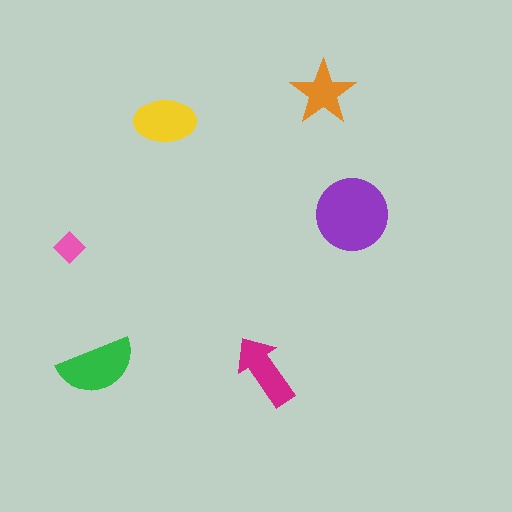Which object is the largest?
The purple circle.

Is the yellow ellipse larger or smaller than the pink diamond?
Larger.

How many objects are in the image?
There are 6 objects in the image.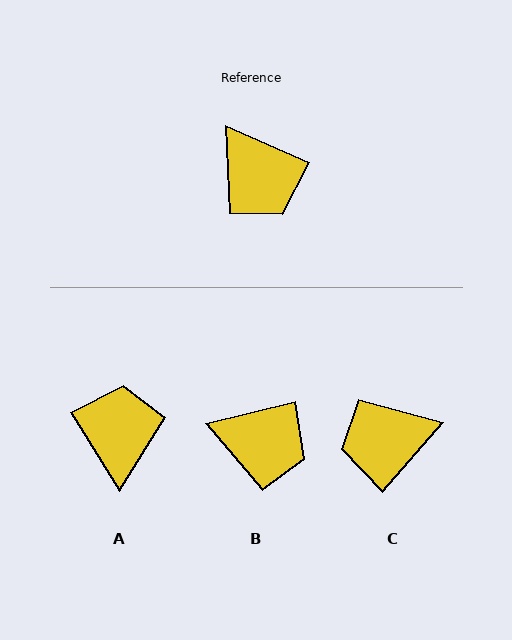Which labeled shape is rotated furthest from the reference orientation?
A, about 145 degrees away.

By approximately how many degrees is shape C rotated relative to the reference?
Approximately 108 degrees clockwise.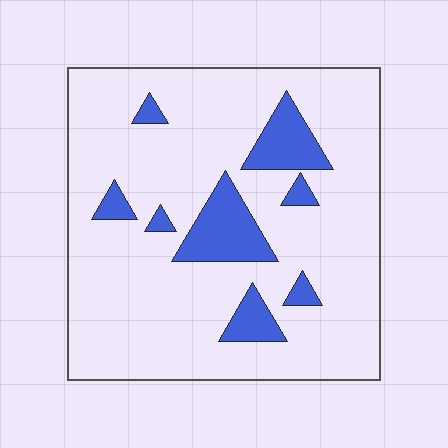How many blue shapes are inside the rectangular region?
8.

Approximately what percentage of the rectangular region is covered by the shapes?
Approximately 15%.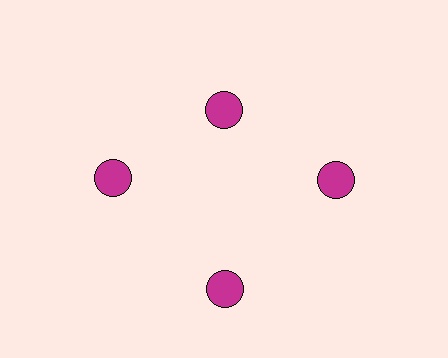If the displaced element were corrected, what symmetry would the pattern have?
It would have 4-fold rotational symmetry — the pattern would map onto itself every 90 degrees.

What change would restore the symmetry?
The symmetry would be restored by moving it outward, back onto the ring so that all 4 circles sit at equal angles and equal distance from the center.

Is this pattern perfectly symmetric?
No. The 4 magenta circles are arranged in a ring, but one element near the 12 o'clock position is pulled inward toward the center, breaking the 4-fold rotational symmetry.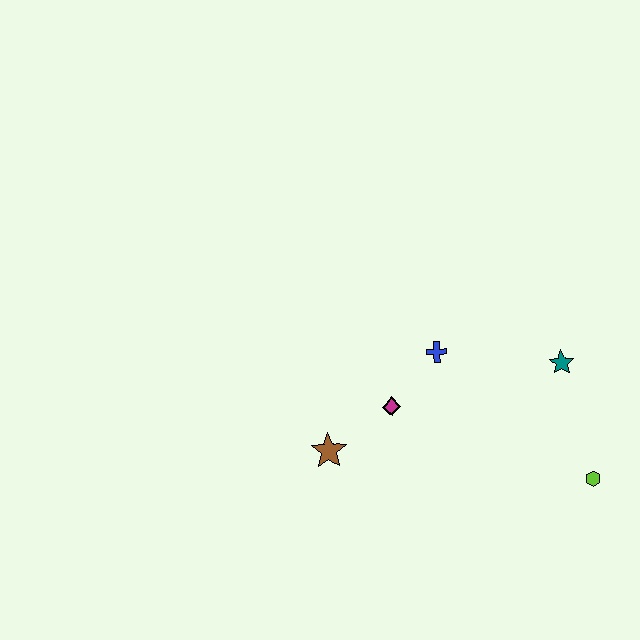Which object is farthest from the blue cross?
The lime hexagon is farthest from the blue cross.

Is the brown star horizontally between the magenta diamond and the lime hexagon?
No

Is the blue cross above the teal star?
Yes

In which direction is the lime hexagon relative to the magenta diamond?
The lime hexagon is to the right of the magenta diamond.